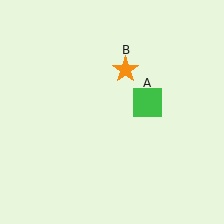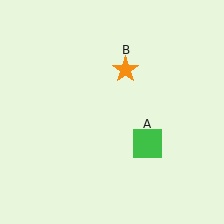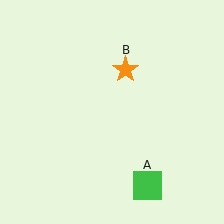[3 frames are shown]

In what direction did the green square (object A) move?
The green square (object A) moved down.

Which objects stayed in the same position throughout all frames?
Orange star (object B) remained stationary.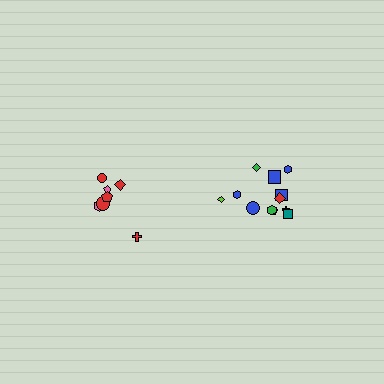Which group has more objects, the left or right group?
The right group.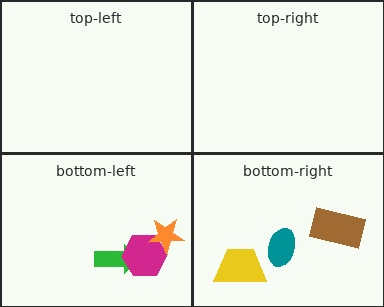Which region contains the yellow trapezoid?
The bottom-right region.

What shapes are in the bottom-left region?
The green arrow, the magenta hexagon, the orange star.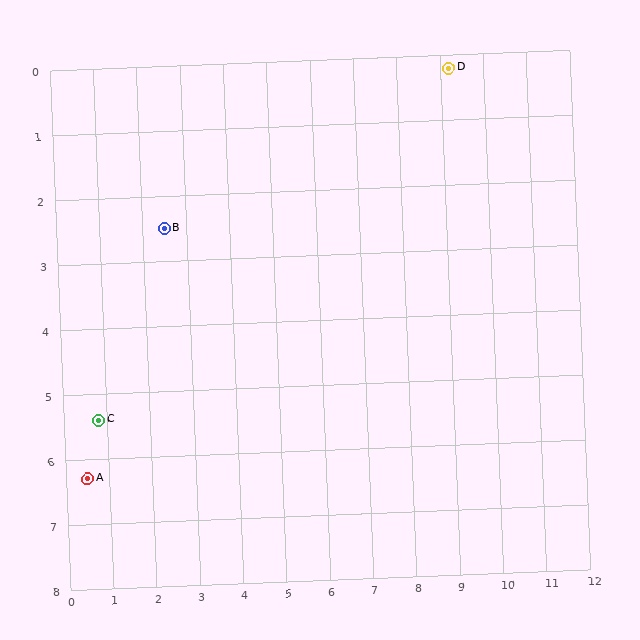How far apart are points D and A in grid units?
Points D and A are about 10.6 grid units apart.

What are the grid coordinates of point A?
Point A is at approximately (0.5, 6.3).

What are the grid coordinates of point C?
Point C is at approximately (0.8, 5.4).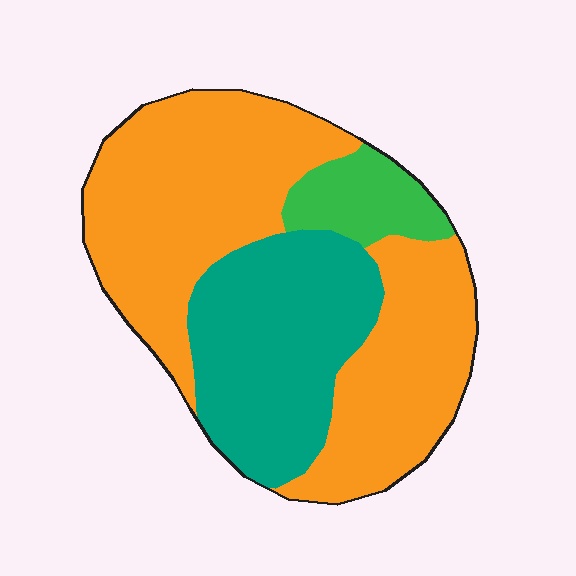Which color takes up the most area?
Orange, at roughly 60%.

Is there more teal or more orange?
Orange.